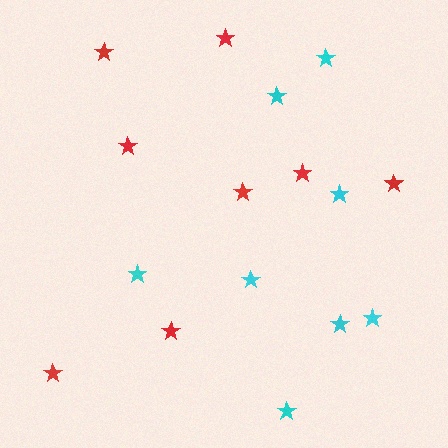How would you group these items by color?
There are 2 groups: one group of red stars (8) and one group of cyan stars (8).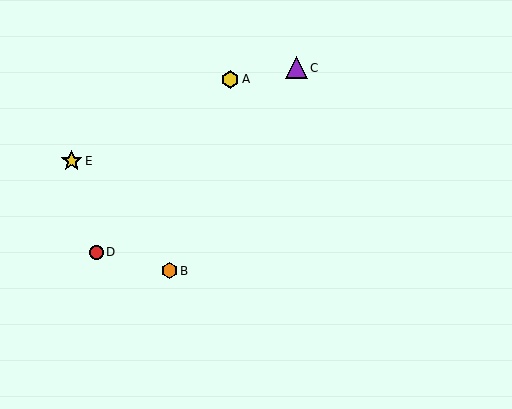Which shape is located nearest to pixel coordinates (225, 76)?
The yellow hexagon (labeled A) at (230, 79) is nearest to that location.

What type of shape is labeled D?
Shape D is a red circle.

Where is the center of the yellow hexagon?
The center of the yellow hexagon is at (230, 79).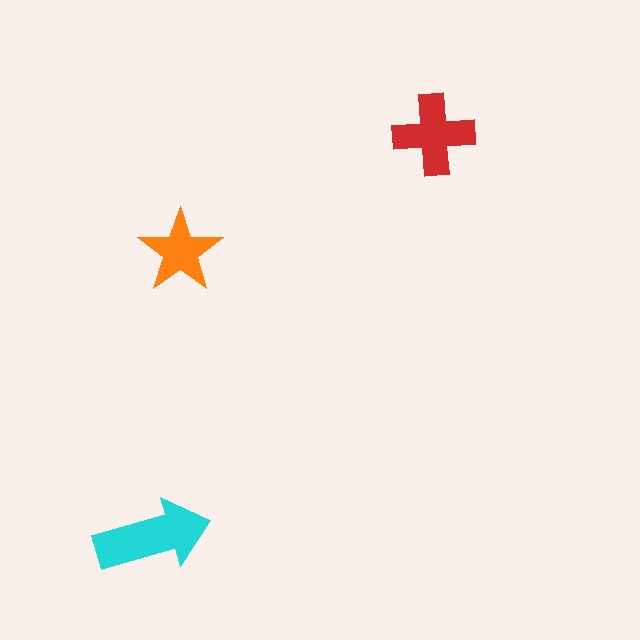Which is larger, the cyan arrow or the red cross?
The cyan arrow.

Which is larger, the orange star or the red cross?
The red cross.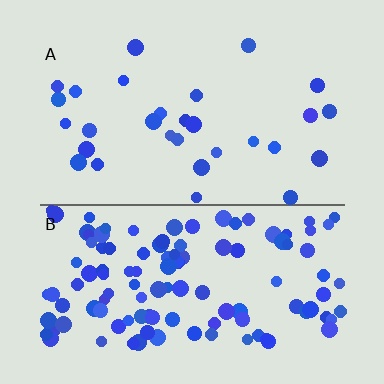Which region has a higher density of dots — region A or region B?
B (the bottom).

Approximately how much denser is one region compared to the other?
Approximately 4.0× — region B over region A.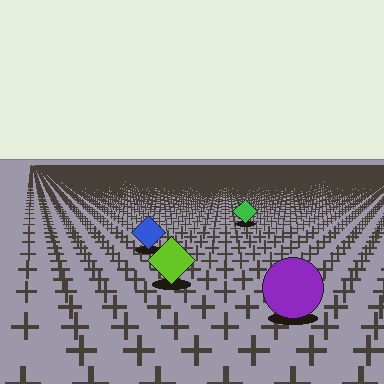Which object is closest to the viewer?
The purple circle is closest. The texture marks near it are larger and more spread out.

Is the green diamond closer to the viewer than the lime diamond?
No. The lime diamond is closer — you can tell from the texture gradient: the ground texture is coarser near it.